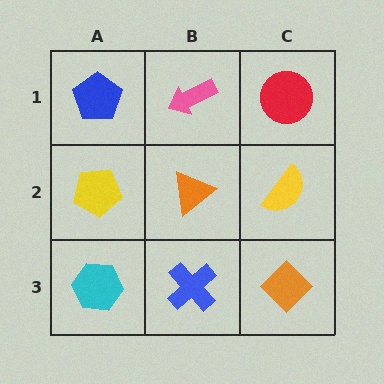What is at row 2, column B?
An orange triangle.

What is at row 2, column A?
A yellow pentagon.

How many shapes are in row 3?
3 shapes.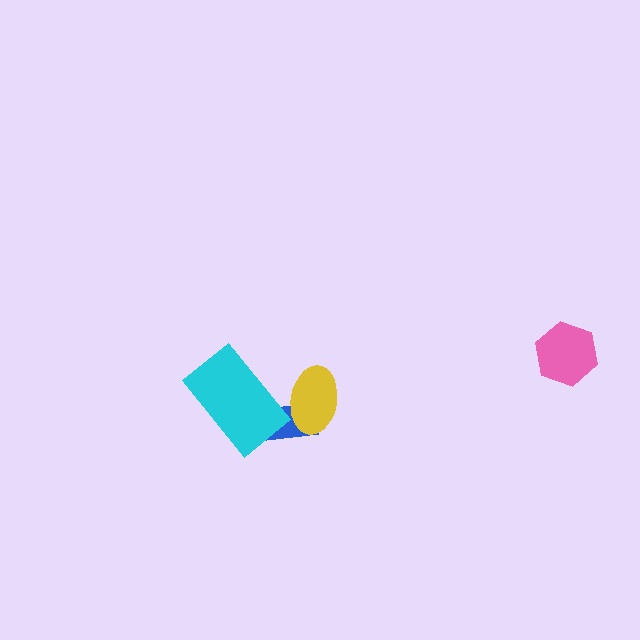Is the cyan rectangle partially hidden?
No, no other shape covers it.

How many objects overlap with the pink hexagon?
0 objects overlap with the pink hexagon.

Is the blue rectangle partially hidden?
Yes, it is partially covered by another shape.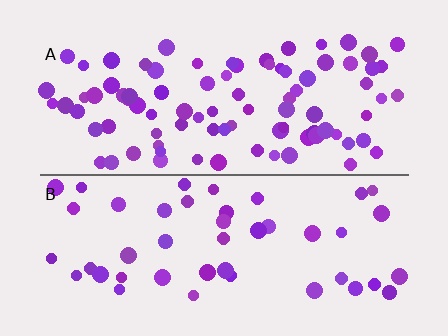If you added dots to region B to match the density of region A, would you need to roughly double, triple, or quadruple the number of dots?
Approximately double.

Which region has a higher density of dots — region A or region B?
A (the top).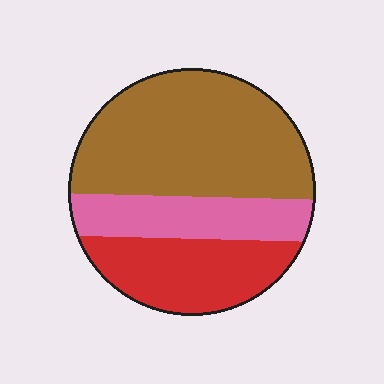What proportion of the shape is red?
Red covers 27% of the shape.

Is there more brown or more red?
Brown.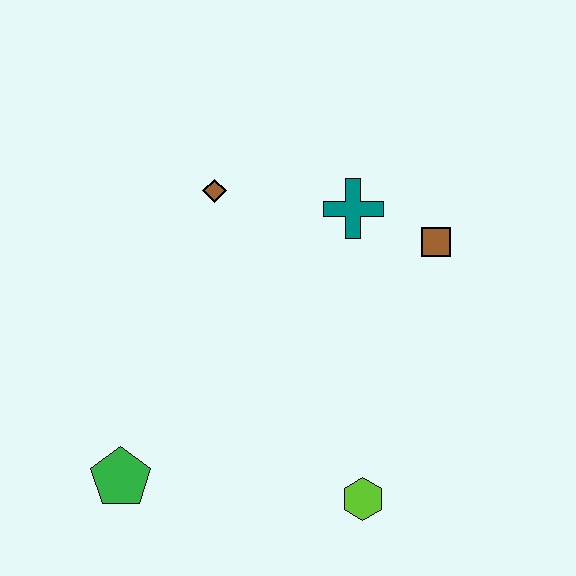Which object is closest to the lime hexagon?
The green pentagon is closest to the lime hexagon.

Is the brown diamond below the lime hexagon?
No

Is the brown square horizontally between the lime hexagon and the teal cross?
No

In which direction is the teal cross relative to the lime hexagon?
The teal cross is above the lime hexagon.